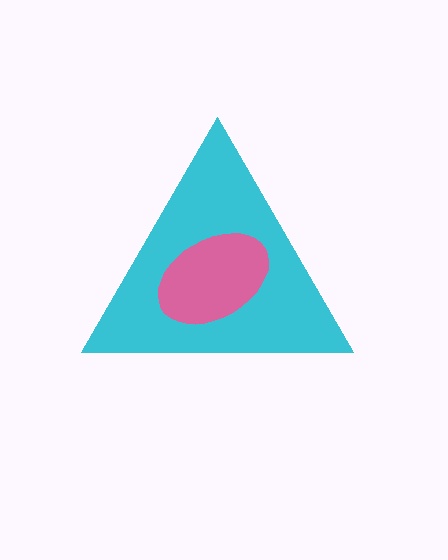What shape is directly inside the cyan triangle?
The pink ellipse.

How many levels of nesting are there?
2.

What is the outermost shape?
The cyan triangle.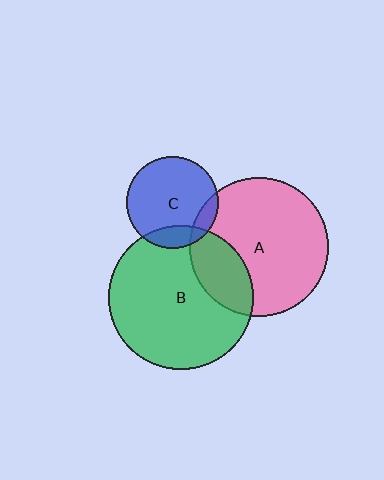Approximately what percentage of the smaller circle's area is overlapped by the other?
Approximately 25%.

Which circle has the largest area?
Circle B (green).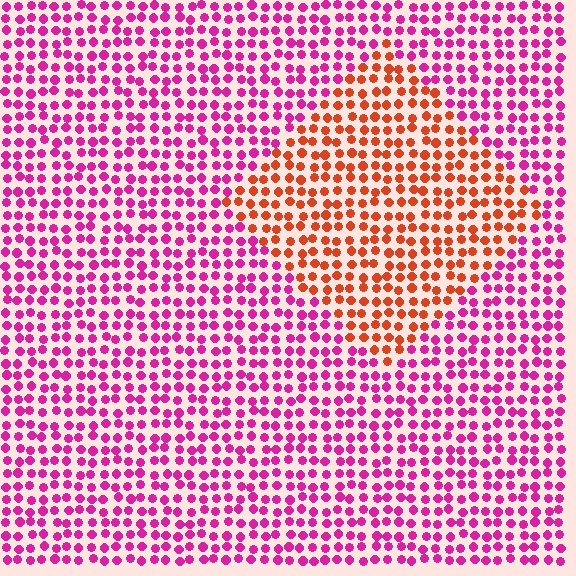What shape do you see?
I see a diamond.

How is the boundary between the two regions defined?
The boundary is defined purely by a slight shift in hue (about 53 degrees). Spacing, size, and orientation are identical on both sides.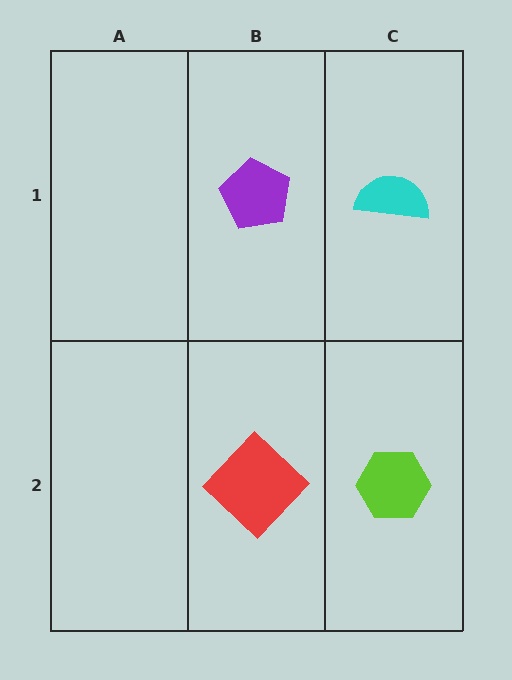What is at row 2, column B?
A red diamond.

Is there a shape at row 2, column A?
No, that cell is empty.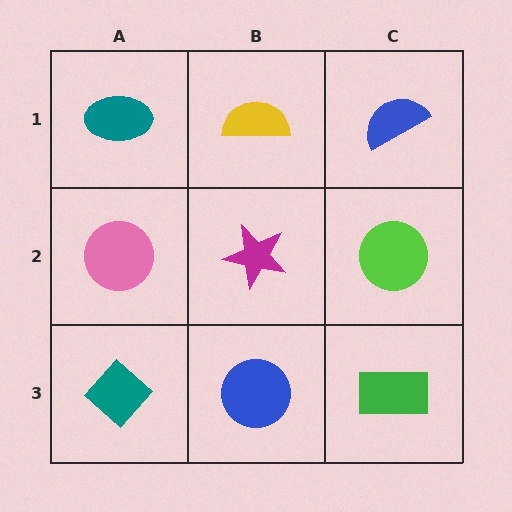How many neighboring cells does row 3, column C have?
2.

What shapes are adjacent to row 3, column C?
A lime circle (row 2, column C), a blue circle (row 3, column B).